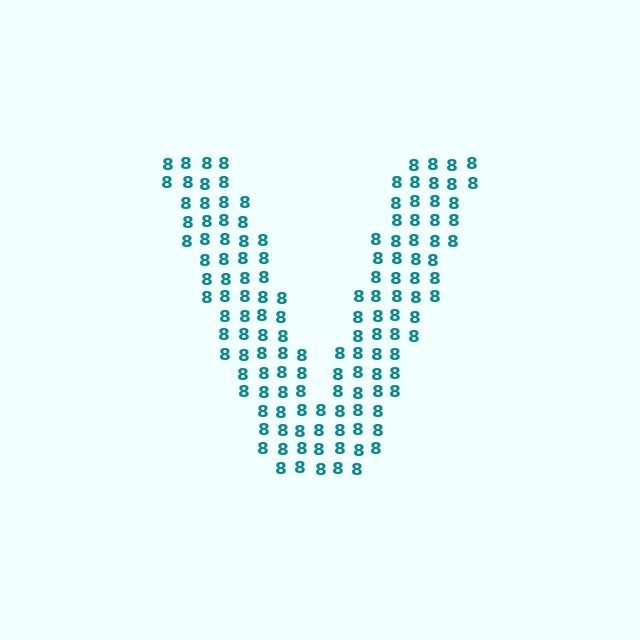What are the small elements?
The small elements are digit 8's.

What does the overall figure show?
The overall figure shows the letter V.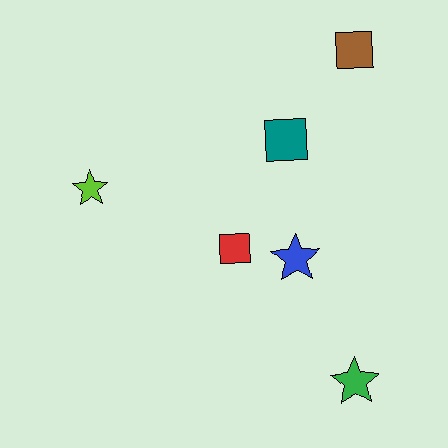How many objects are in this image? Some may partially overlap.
There are 6 objects.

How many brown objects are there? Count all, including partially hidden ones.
There is 1 brown object.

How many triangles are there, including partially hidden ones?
There are no triangles.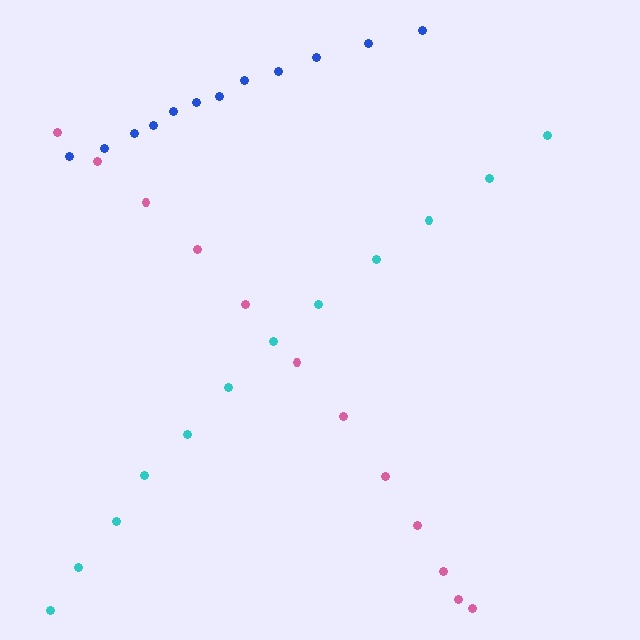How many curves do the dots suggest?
There are 3 distinct paths.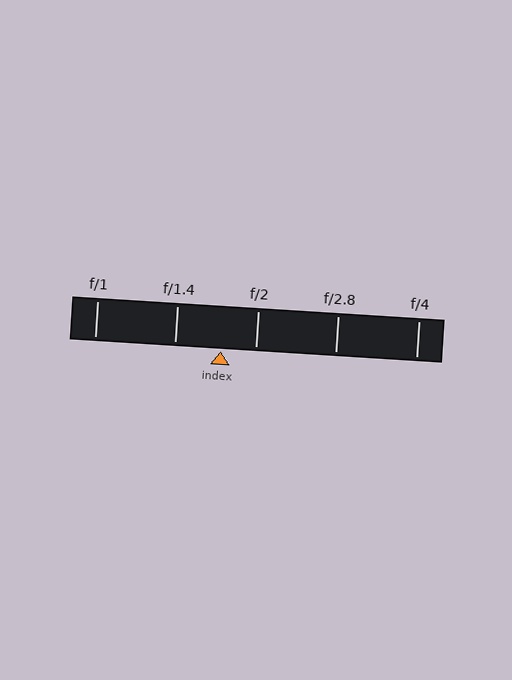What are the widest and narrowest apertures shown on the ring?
The widest aperture shown is f/1 and the narrowest is f/4.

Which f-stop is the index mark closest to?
The index mark is closest to f/2.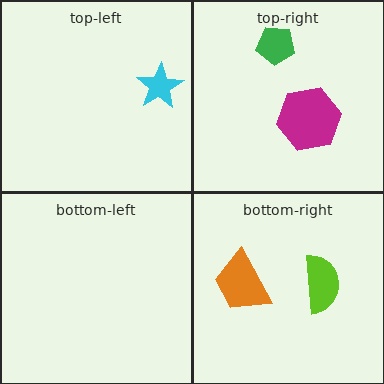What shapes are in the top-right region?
The green pentagon, the magenta hexagon.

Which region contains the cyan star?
The top-left region.